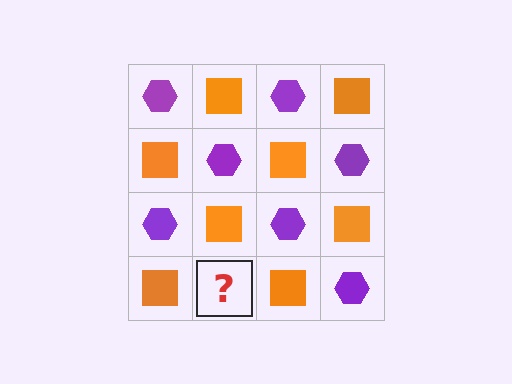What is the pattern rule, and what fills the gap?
The rule is that it alternates purple hexagon and orange square in a checkerboard pattern. The gap should be filled with a purple hexagon.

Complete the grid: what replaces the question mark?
The question mark should be replaced with a purple hexagon.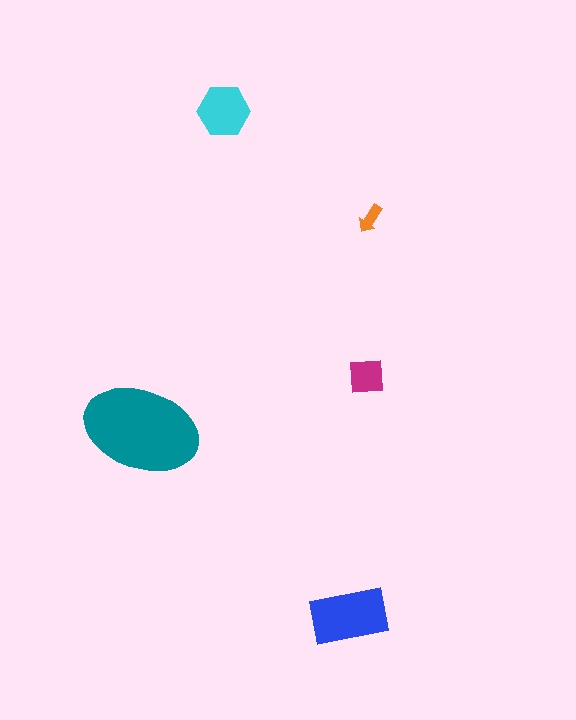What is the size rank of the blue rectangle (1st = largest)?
2nd.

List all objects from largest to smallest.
The teal ellipse, the blue rectangle, the cyan hexagon, the magenta square, the orange arrow.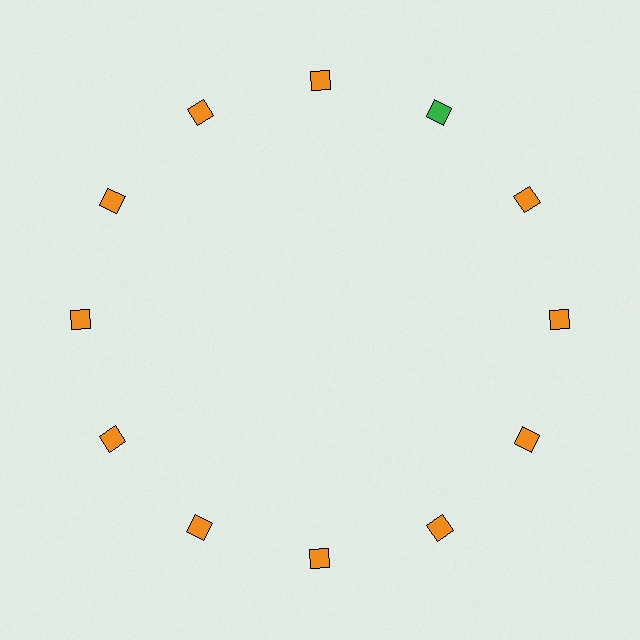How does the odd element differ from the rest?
It has a different color: green instead of orange.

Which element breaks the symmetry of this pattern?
The green square at roughly the 1 o'clock position breaks the symmetry. All other shapes are orange squares.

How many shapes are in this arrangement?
There are 12 shapes arranged in a ring pattern.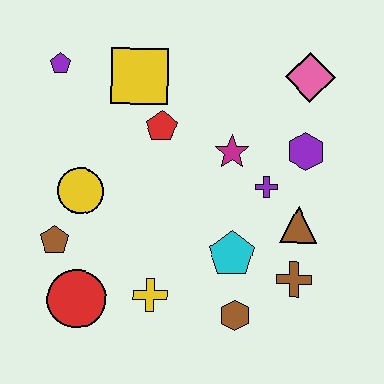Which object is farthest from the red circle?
The pink diamond is farthest from the red circle.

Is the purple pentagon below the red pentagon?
No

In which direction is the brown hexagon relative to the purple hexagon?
The brown hexagon is below the purple hexagon.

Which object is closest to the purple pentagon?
The yellow square is closest to the purple pentagon.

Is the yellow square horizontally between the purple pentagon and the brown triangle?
Yes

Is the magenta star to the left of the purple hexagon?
Yes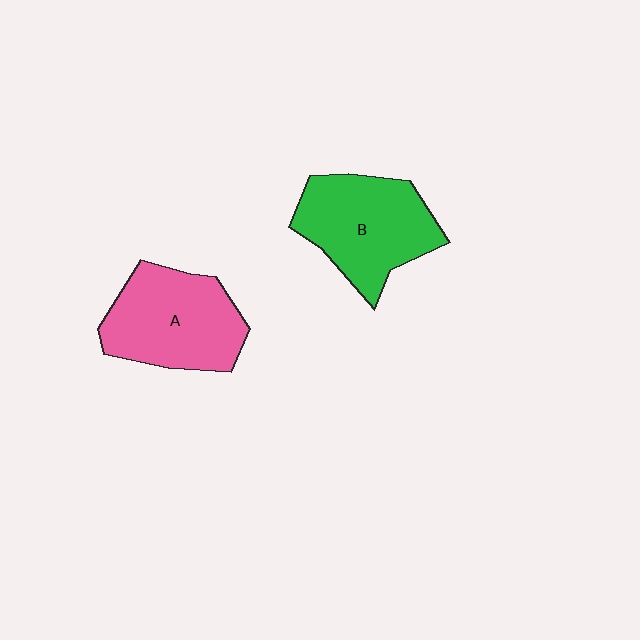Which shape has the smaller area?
Shape A (pink).